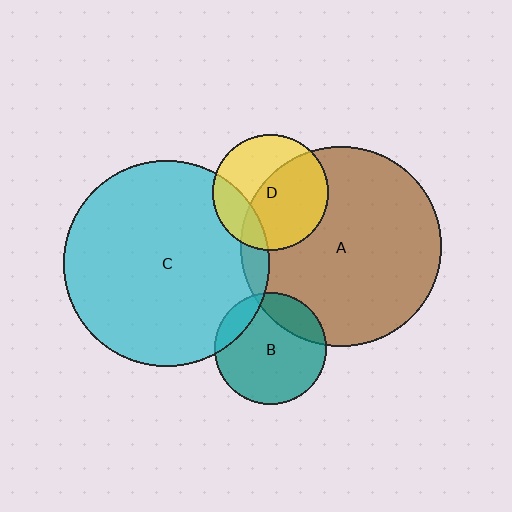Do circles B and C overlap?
Yes.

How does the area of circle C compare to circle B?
Approximately 3.4 times.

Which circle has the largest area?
Circle C (cyan).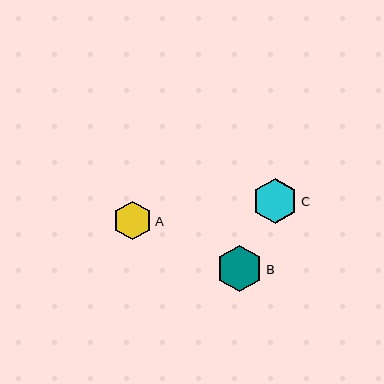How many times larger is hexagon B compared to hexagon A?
Hexagon B is approximately 1.2 times the size of hexagon A.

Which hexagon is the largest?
Hexagon B is the largest with a size of approximately 47 pixels.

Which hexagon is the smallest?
Hexagon A is the smallest with a size of approximately 39 pixels.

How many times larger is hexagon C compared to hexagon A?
Hexagon C is approximately 1.2 times the size of hexagon A.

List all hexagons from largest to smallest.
From largest to smallest: B, C, A.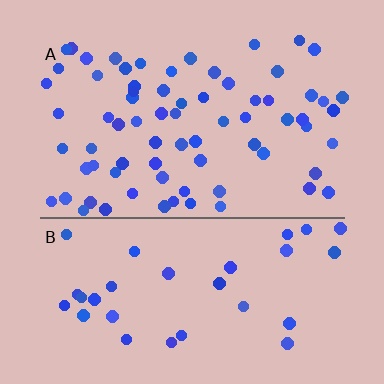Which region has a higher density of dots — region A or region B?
A (the top).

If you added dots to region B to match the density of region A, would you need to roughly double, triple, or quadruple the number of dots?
Approximately double.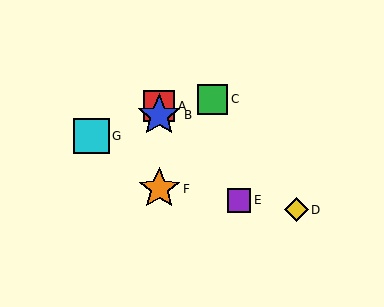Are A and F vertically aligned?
Yes, both are at x≈159.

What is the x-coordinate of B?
Object B is at x≈159.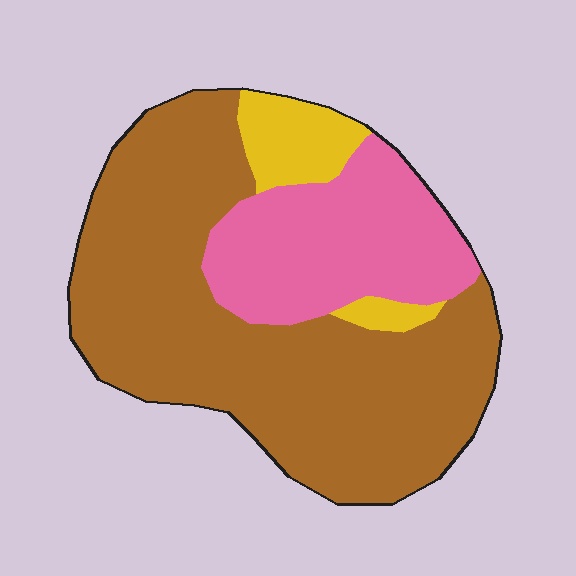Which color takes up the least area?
Yellow, at roughly 10%.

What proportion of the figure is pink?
Pink covers 26% of the figure.